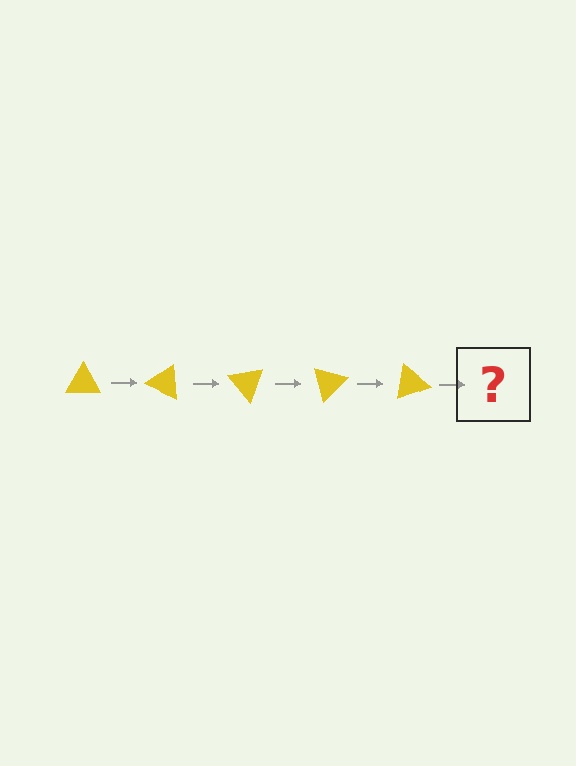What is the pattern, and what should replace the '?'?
The pattern is that the triangle rotates 25 degrees each step. The '?' should be a yellow triangle rotated 125 degrees.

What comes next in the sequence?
The next element should be a yellow triangle rotated 125 degrees.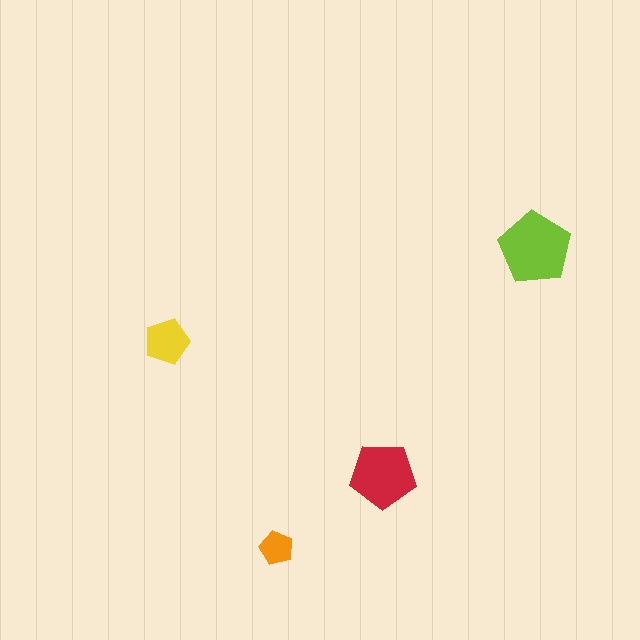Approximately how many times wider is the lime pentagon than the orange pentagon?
About 2 times wider.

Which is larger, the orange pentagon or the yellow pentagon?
The yellow one.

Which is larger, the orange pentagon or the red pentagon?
The red one.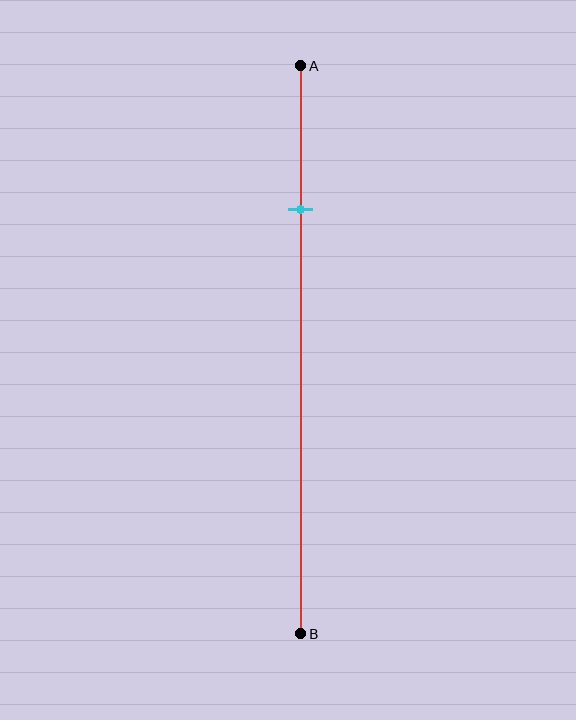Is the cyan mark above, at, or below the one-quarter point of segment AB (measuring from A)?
The cyan mark is approximately at the one-quarter point of segment AB.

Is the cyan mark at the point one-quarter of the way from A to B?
Yes, the mark is approximately at the one-quarter point.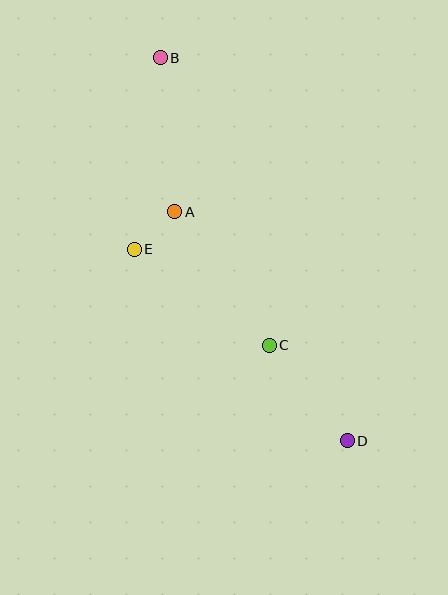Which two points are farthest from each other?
Points B and D are farthest from each other.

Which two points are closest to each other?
Points A and E are closest to each other.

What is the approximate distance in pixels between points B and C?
The distance between B and C is approximately 307 pixels.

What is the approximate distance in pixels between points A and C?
The distance between A and C is approximately 164 pixels.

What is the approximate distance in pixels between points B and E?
The distance between B and E is approximately 193 pixels.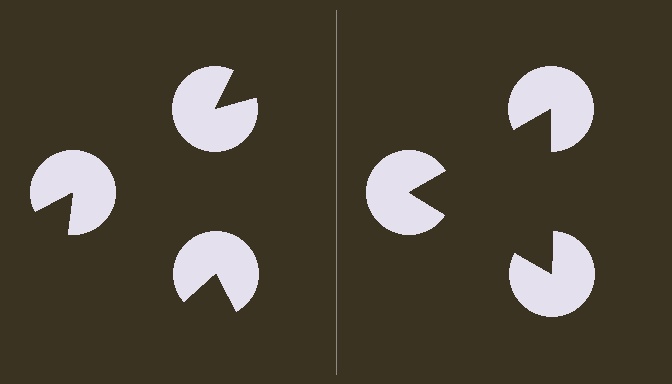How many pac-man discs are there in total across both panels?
6 — 3 on each side.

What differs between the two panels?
The pac-man discs are positioned identically on both sides; only the wedge orientations differ. On the right they align to a triangle; on the left they are misaligned.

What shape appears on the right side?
An illusory triangle.